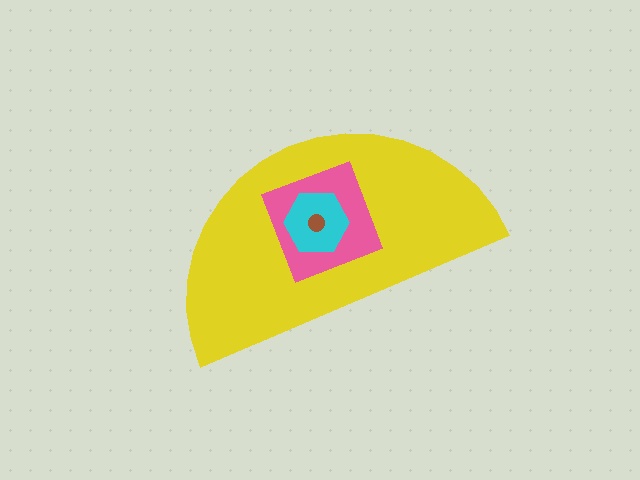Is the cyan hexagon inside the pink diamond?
Yes.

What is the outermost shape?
The yellow semicircle.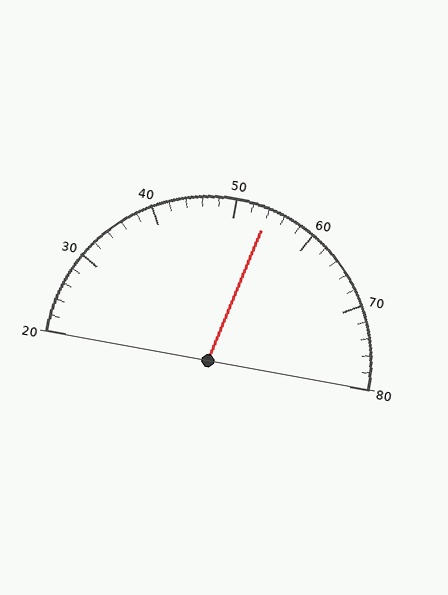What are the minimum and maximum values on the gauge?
The gauge ranges from 20 to 80.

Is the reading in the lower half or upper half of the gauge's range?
The reading is in the upper half of the range (20 to 80).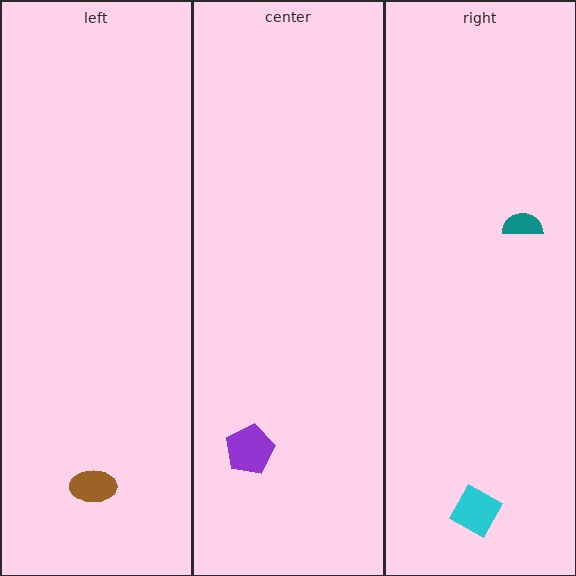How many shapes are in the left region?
1.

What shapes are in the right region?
The teal semicircle, the cyan diamond.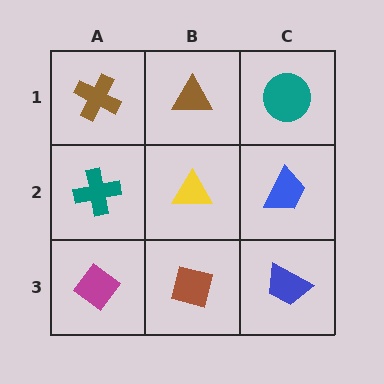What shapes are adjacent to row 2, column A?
A brown cross (row 1, column A), a magenta diamond (row 3, column A), a yellow triangle (row 2, column B).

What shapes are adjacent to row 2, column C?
A teal circle (row 1, column C), a blue trapezoid (row 3, column C), a yellow triangle (row 2, column B).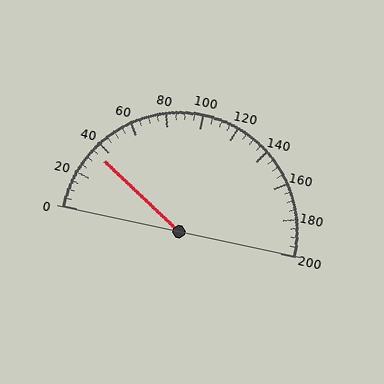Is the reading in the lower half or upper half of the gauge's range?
The reading is in the lower half of the range (0 to 200).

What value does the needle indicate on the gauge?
The needle indicates approximately 35.